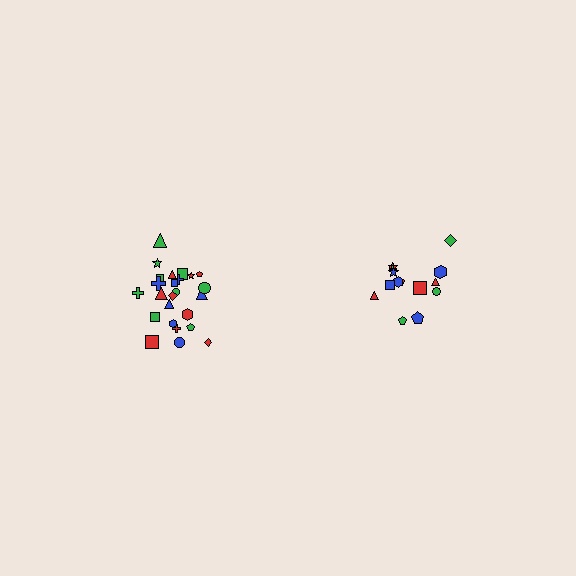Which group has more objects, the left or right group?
The left group.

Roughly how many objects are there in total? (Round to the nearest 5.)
Roughly 40 objects in total.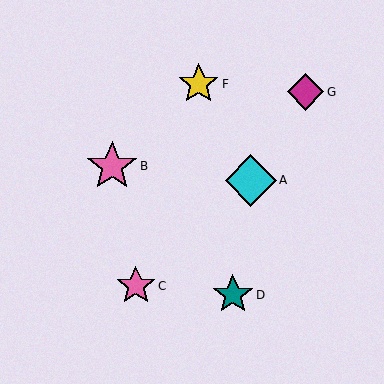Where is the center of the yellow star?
The center of the yellow star is at (199, 84).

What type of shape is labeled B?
Shape B is a pink star.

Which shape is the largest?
The cyan diamond (labeled A) is the largest.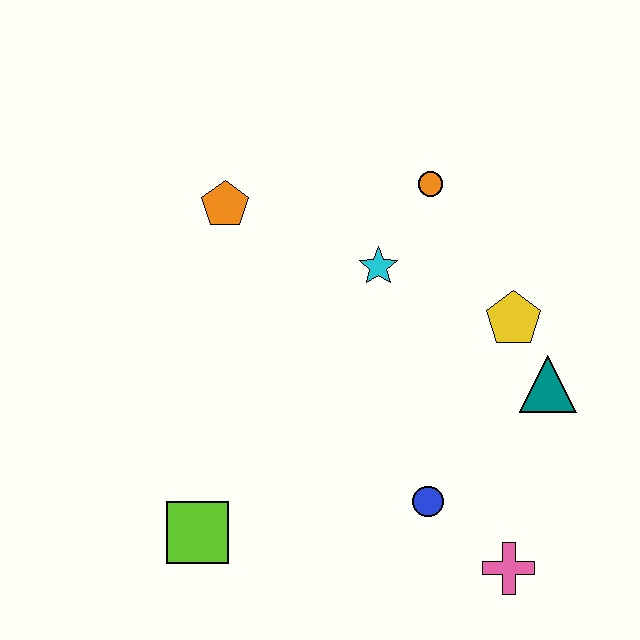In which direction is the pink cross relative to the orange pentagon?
The pink cross is below the orange pentagon.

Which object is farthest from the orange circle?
The lime square is farthest from the orange circle.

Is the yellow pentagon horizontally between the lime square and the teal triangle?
Yes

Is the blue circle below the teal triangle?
Yes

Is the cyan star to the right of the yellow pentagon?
No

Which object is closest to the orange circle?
The cyan star is closest to the orange circle.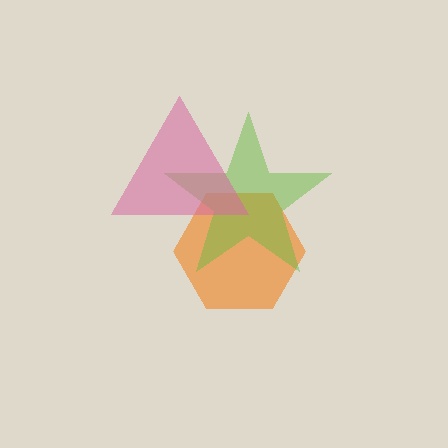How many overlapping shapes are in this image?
There are 3 overlapping shapes in the image.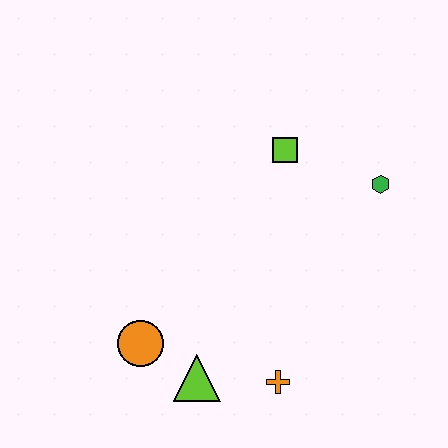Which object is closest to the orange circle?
The lime triangle is closest to the orange circle.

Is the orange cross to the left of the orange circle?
No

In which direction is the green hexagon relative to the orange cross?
The green hexagon is above the orange cross.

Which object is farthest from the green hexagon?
The orange circle is farthest from the green hexagon.